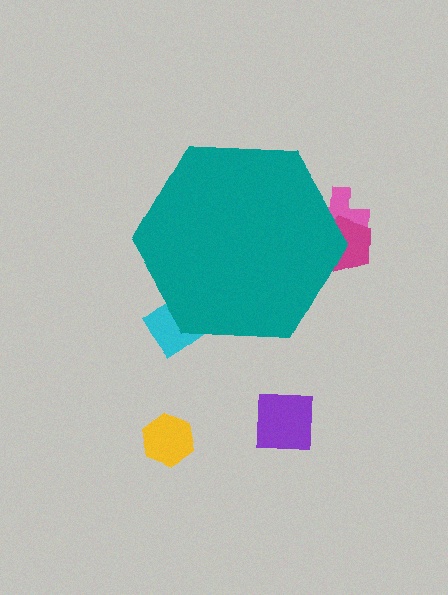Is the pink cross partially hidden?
Yes, the pink cross is partially hidden behind the teal hexagon.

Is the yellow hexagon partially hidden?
No, the yellow hexagon is fully visible.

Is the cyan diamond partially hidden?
Yes, the cyan diamond is partially hidden behind the teal hexagon.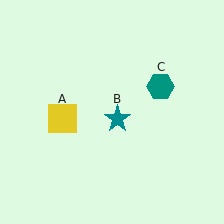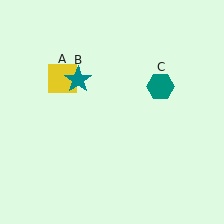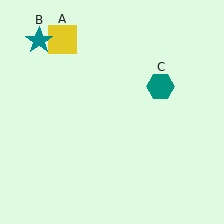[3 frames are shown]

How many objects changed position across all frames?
2 objects changed position: yellow square (object A), teal star (object B).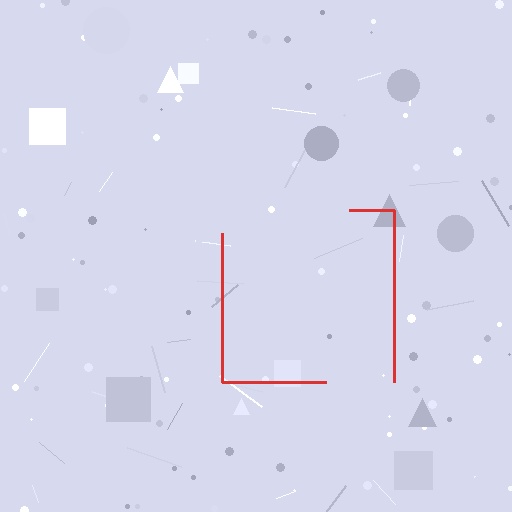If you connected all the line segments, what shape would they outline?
They would outline a square.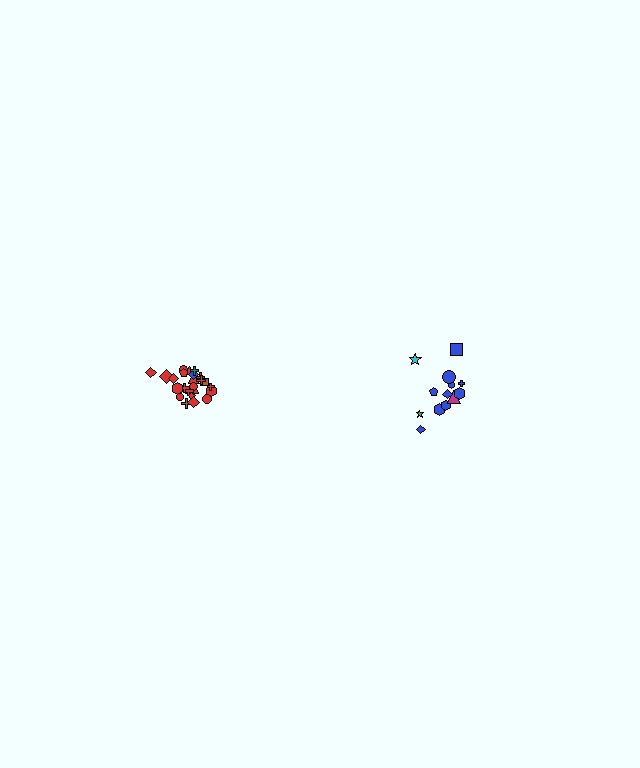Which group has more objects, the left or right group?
The left group.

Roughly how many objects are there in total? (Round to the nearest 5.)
Roughly 40 objects in total.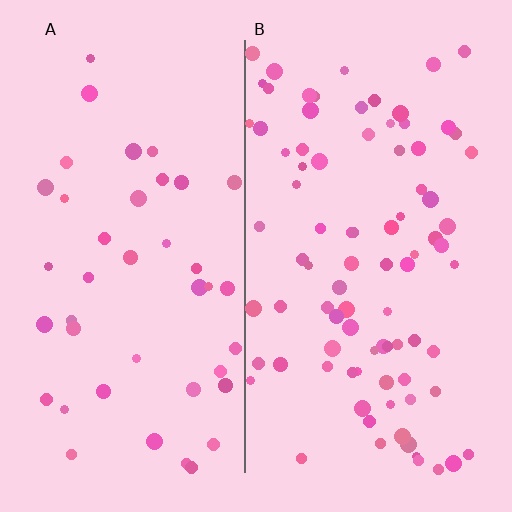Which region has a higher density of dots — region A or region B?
B (the right).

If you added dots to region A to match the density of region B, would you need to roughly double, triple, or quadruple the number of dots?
Approximately double.